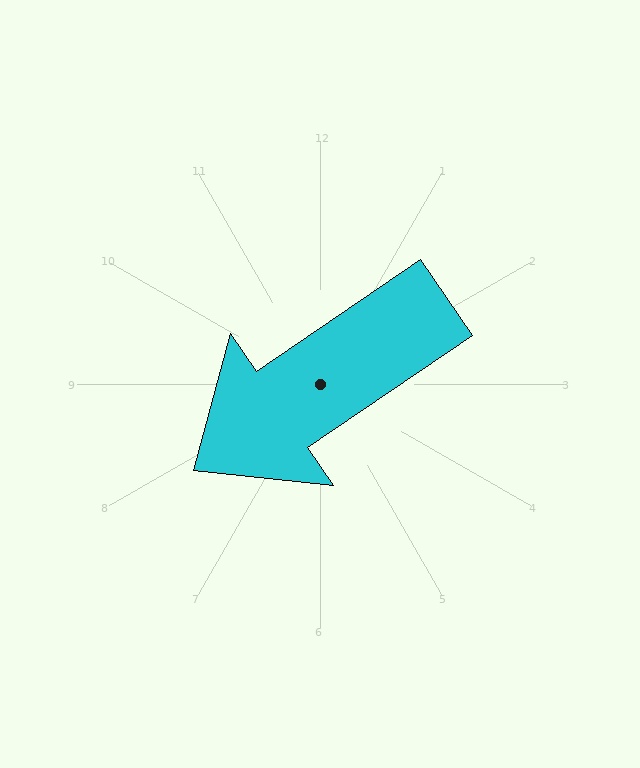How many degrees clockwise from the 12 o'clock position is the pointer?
Approximately 236 degrees.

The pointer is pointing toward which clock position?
Roughly 8 o'clock.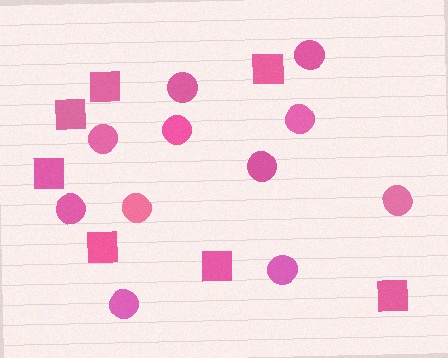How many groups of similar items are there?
There are 2 groups: one group of circles (11) and one group of squares (7).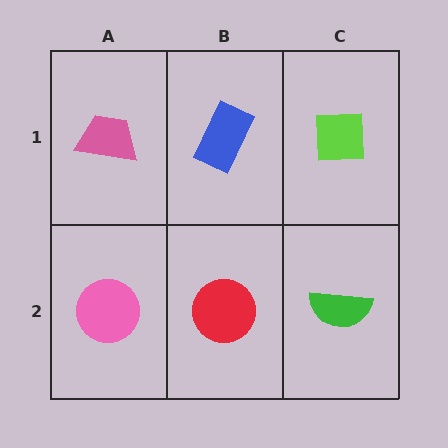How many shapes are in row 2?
3 shapes.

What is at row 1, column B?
A blue rectangle.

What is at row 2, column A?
A pink circle.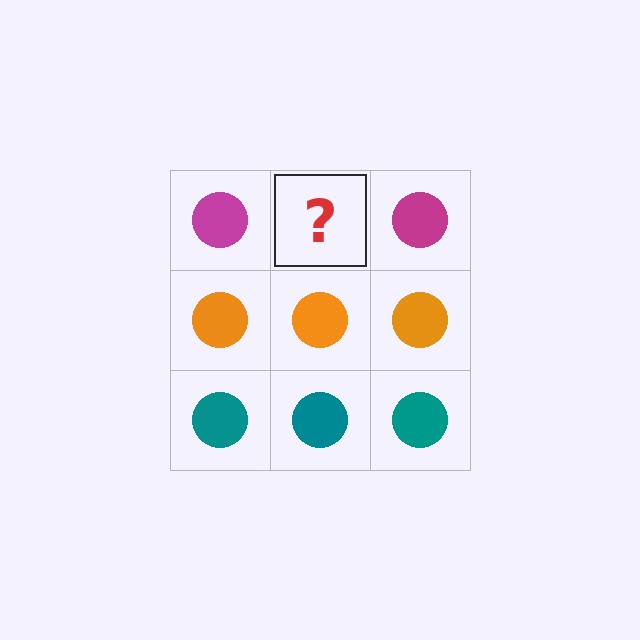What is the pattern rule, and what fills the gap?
The rule is that each row has a consistent color. The gap should be filled with a magenta circle.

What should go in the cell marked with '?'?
The missing cell should contain a magenta circle.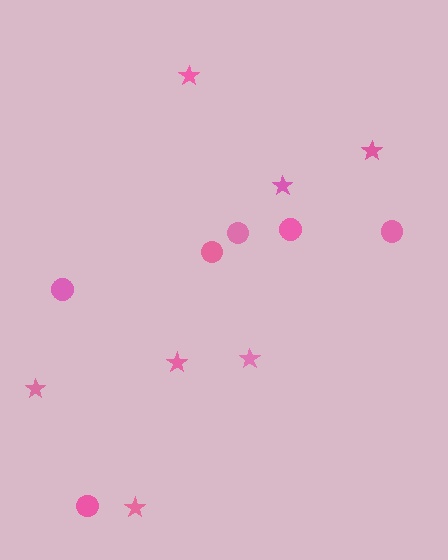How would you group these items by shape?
There are 2 groups: one group of circles (6) and one group of stars (7).